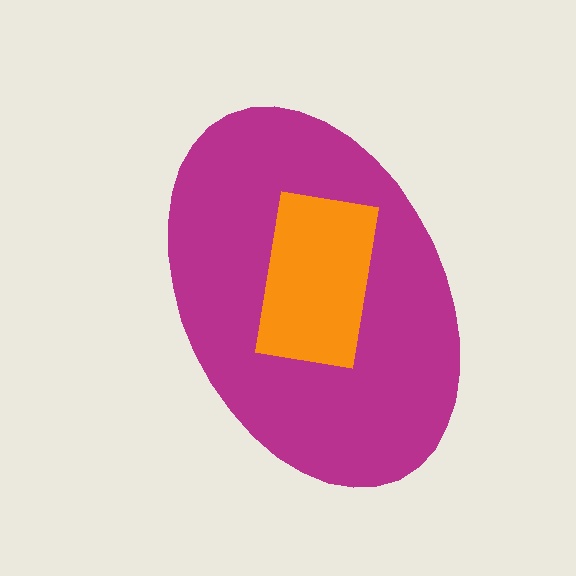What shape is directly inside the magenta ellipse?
The orange rectangle.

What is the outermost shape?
The magenta ellipse.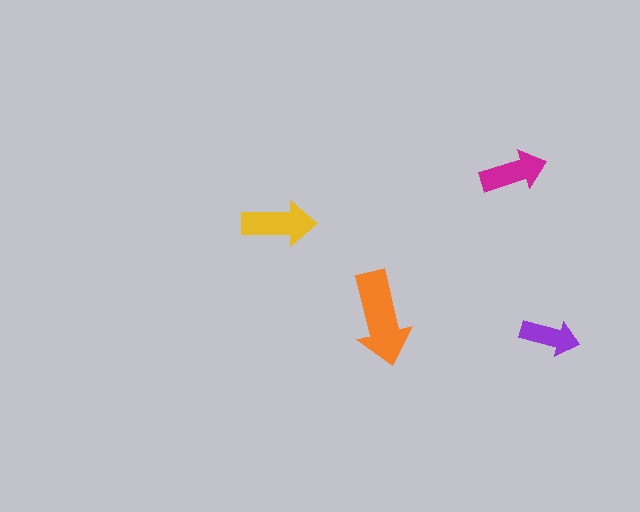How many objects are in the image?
There are 4 objects in the image.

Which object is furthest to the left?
The yellow arrow is leftmost.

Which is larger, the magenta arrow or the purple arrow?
The magenta one.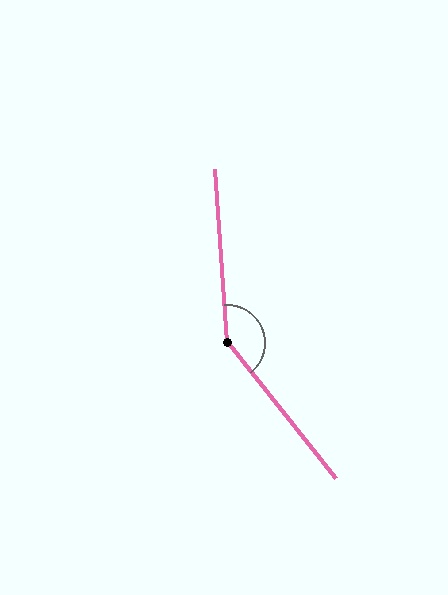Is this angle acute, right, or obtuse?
It is obtuse.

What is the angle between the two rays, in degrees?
Approximately 145 degrees.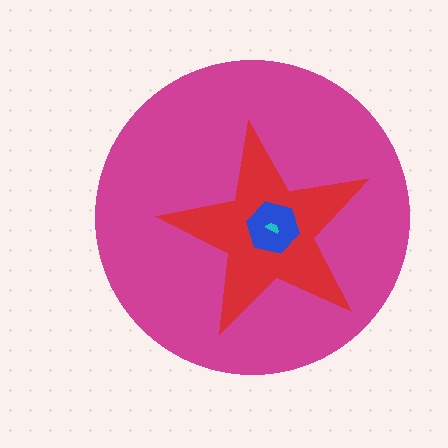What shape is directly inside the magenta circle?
The red star.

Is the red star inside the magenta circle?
Yes.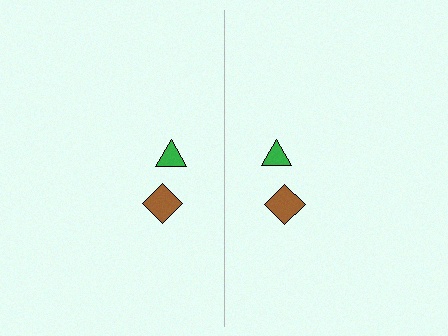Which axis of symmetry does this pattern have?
The pattern has a vertical axis of symmetry running through the center of the image.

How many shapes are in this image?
There are 4 shapes in this image.